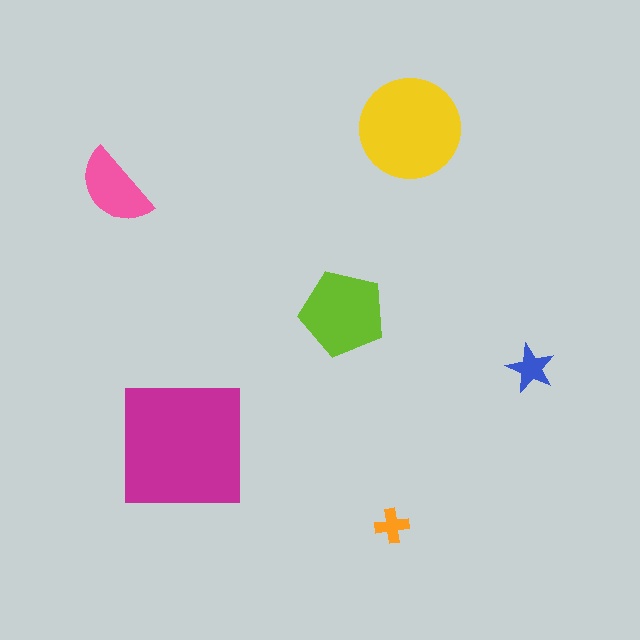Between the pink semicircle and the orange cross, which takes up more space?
The pink semicircle.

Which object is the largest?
The magenta square.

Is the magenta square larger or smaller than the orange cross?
Larger.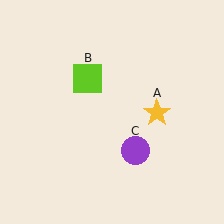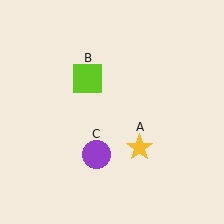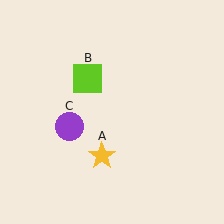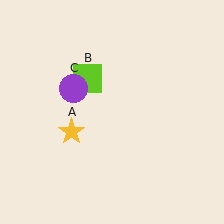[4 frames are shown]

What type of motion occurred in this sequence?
The yellow star (object A), purple circle (object C) rotated clockwise around the center of the scene.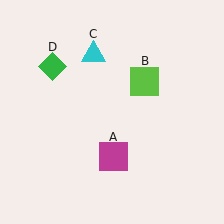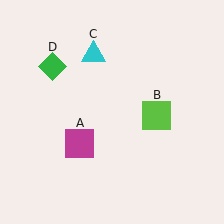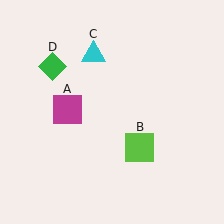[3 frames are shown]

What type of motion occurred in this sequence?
The magenta square (object A), lime square (object B) rotated clockwise around the center of the scene.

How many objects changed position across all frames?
2 objects changed position: magenta square (object A), lime square (object B).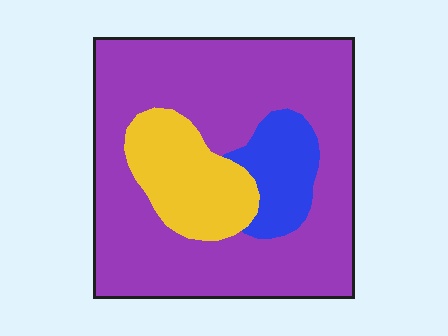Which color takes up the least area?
Blue, at roughly 10%.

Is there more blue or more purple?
Purple.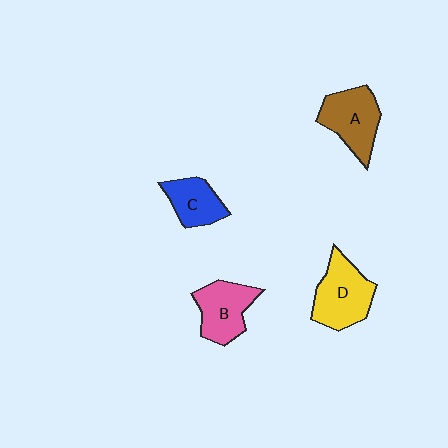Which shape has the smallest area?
Shape C (blue).